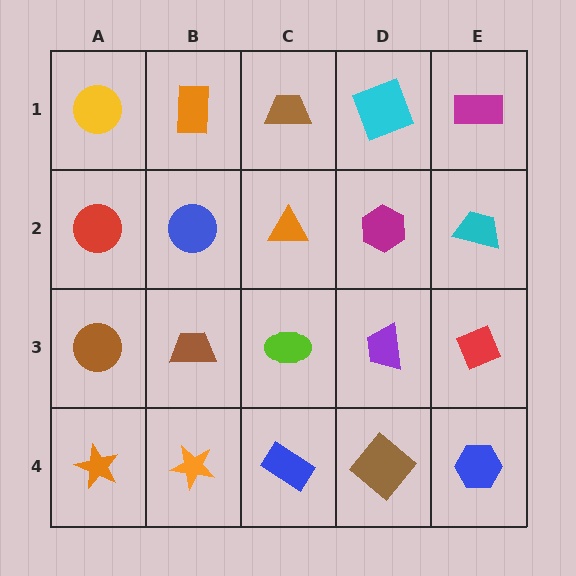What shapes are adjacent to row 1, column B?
A blue circle (row 2, column B), a yellow circle (row 1, column A), a brown trapezoid (row 1, column C).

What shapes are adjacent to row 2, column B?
An orange rectangle (row 1, column B), a brown trapezoid (row 3, column B), a red circle (row 2, column A), an orange triangle (row 2, column C).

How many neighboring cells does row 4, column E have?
2.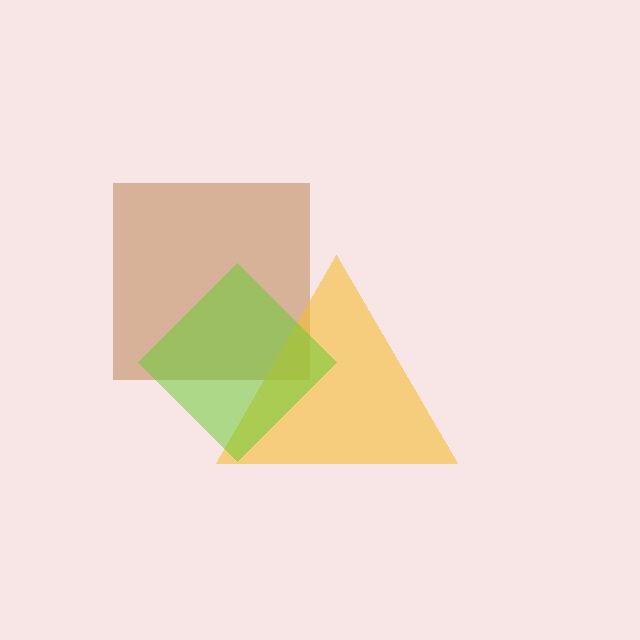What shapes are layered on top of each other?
The layered shapes are: a brown square, a yellow triangle, a lime diamond.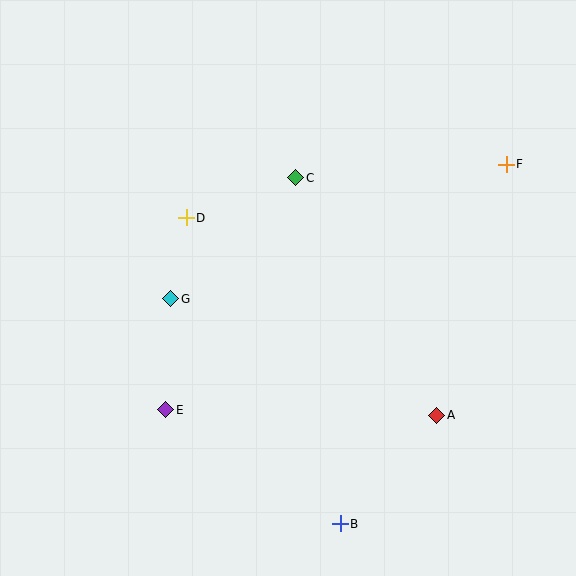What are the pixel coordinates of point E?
Point E is at (166, 410).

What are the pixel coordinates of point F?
Point F is at (506, 164).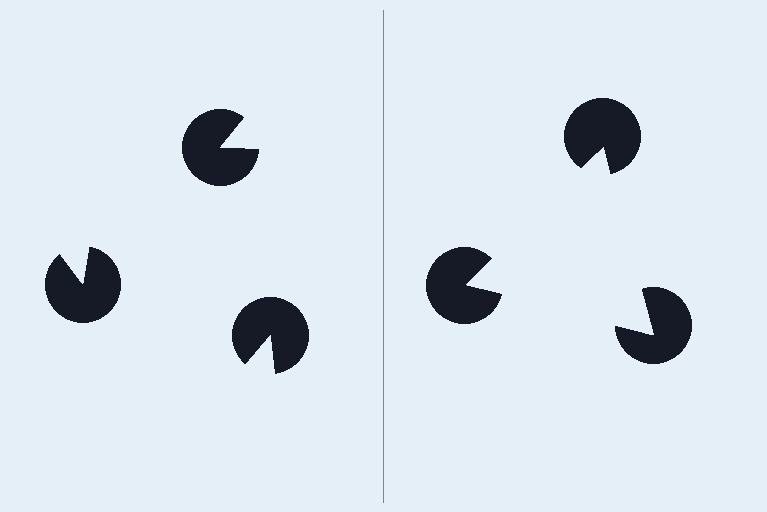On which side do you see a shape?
An illusory triangle appears on the right side. On the left side the wedge cuts are rotated, so no coherent shape forms.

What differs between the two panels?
The pac-man discs are positioned identically on both sides; only the wedge orientations differ. On the right they align to a triangle; on the left they are misaligned.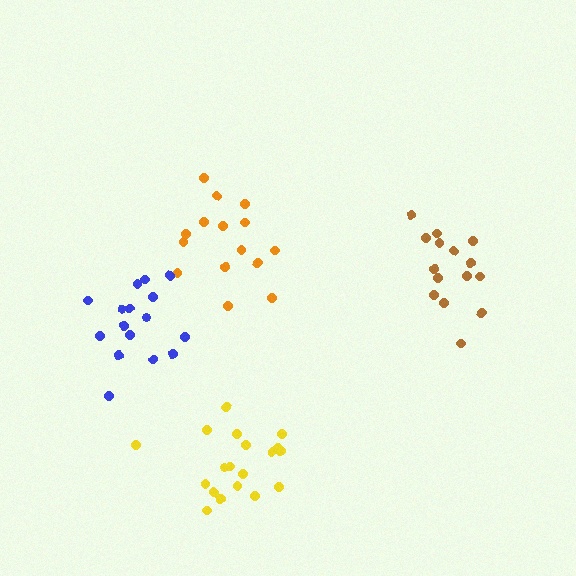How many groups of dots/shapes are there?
There are 4 groups.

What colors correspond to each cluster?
The clusters are colored: brown, orange, yellow, blue.